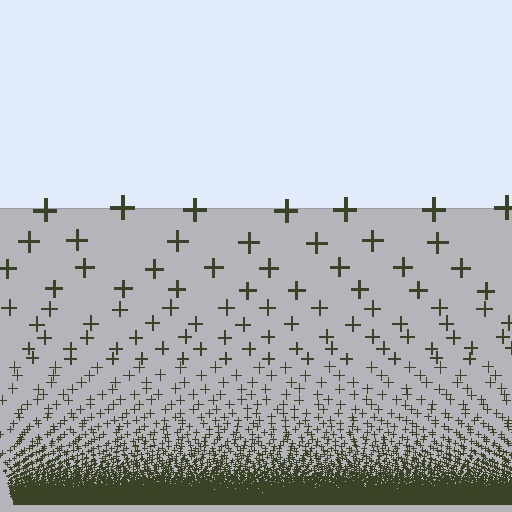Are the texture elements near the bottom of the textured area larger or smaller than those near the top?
Smaller. The gradient is inverted — elements near the bottom are smaller and denser.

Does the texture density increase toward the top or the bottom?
Density increases toward the bottom.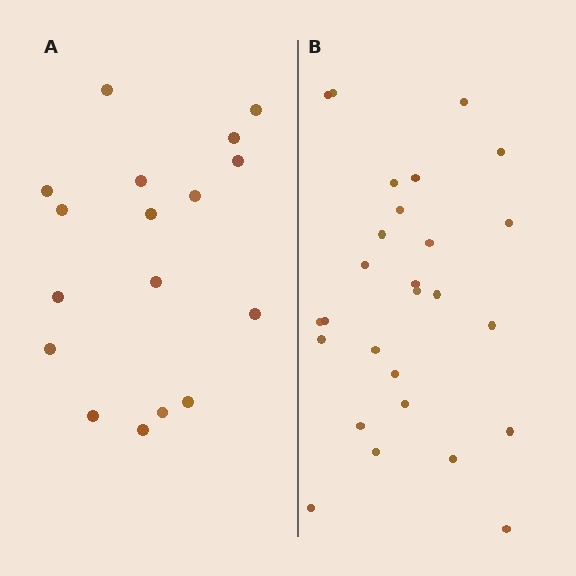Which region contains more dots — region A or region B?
Region B (the right region) has more dots.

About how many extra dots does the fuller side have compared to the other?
Region B has roughly 10 or so more dots than region A.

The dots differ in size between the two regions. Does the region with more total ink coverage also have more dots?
No. Region A has more total ink coverage because its dots are larger, but region B actually contains more individual dots. Total area can be misleading — the number of items is what matters here.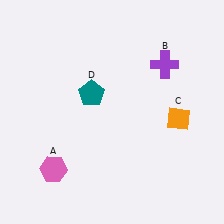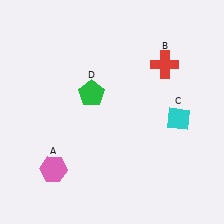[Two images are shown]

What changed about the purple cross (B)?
In Image 1, B is purple. In Image 2, it changed to red.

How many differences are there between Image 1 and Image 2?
There are 3 differences between the two images.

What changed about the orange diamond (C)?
In Image 1, C is orange. In Image 2, it changed to cyan.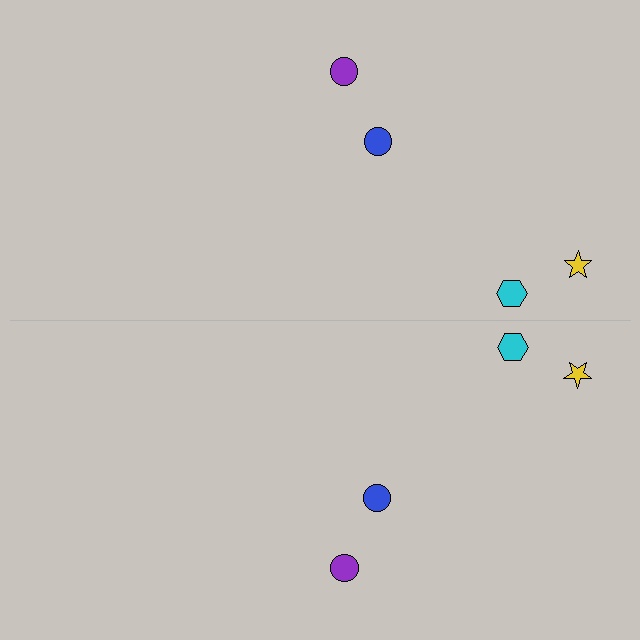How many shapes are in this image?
There are 8 shapes in this image.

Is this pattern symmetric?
Yes, this pattern has bilateral (reflection) symmetry.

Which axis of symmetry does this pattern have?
The pattern has a horizontal axis of symmetry running through the center of the image.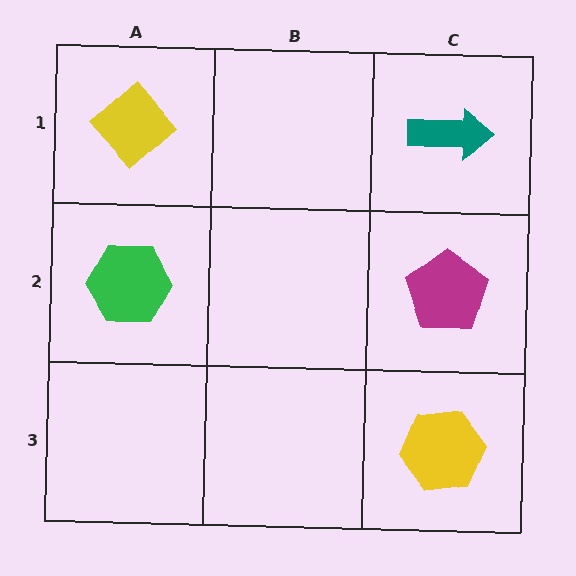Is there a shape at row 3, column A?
No, that cell is empty.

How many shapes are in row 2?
2 shapes.